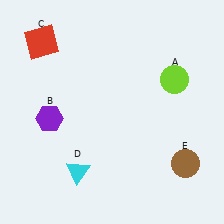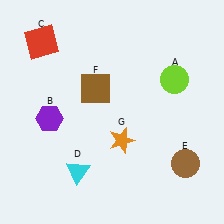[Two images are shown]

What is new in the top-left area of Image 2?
A brown square (F) was added in the top-left area of Image 2.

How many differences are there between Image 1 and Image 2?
There are 2 differences between the two images.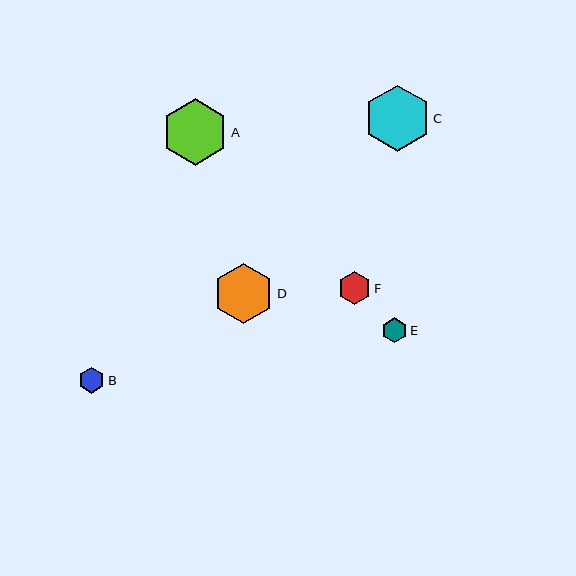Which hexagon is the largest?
Hexagon A is the largest with a size of approximately 66 pixels.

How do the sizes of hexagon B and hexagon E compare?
Hexagon B and hexagon E are approximately the same size.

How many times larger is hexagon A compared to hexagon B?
Hexagon A is approximately 2.5 times the size of hexagon B.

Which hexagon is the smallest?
Hexagon E is the smallest with a size of approximately 25 pixels.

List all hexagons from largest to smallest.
From largest to smallest: A, C, D, F, B, E.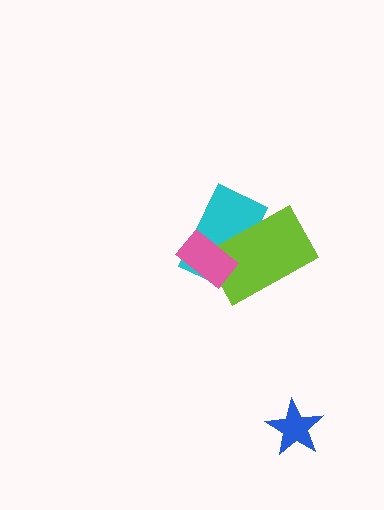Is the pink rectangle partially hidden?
No, no other shape covers it.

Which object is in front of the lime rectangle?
The pink rectangle is in front of the lime rectangle.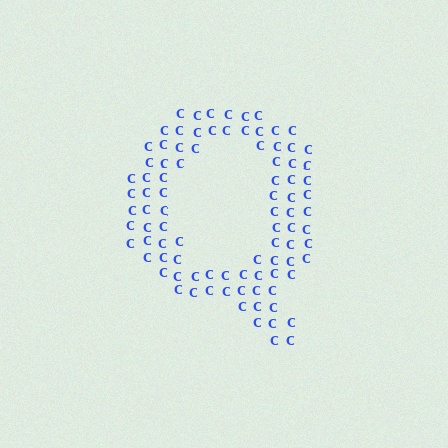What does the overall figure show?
The overall figure shows the letter Q.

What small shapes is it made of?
It is made of small letter C's.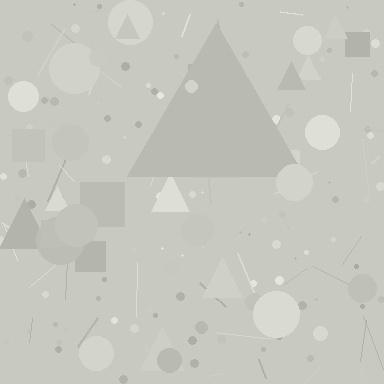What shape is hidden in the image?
A triangle is hidden in the image.